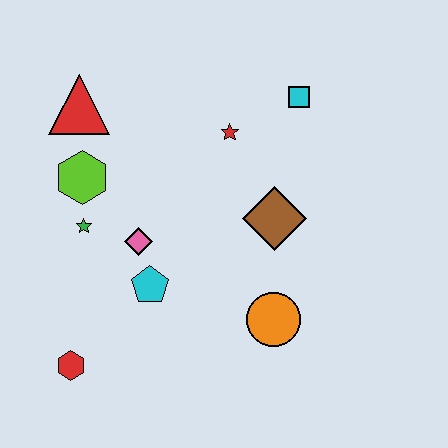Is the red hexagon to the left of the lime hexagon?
Yes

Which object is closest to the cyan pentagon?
The pink diamond is closest to the cyan pentagon.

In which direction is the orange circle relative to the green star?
The orange circle is to the right of the green star.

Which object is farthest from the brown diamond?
The red hexagon is farthest from the brown diamond.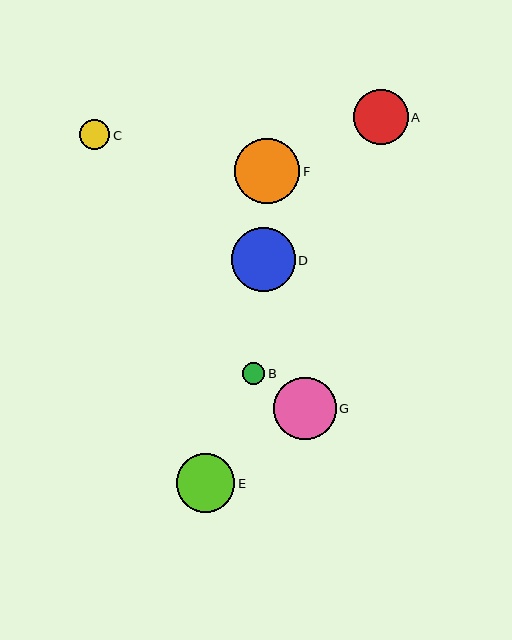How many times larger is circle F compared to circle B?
Circle F is approximately 2.9 times the size of circle B.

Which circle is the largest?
Circle F is the largest with a size of approximately 65 pixels.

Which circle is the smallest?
Circle B is the smallest with a size of approximately 22 pixels.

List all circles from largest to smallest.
From largest to smallest: F, D, G, E, A, C, B.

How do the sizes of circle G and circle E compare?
Circle G and circle E are approximately the same size.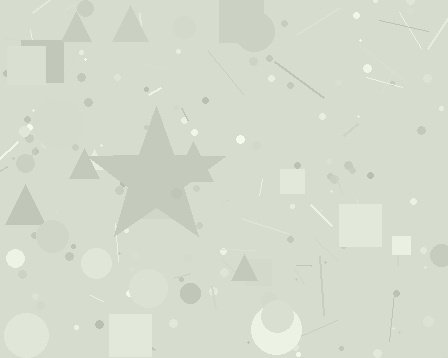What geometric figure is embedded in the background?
A star is embedded in the background.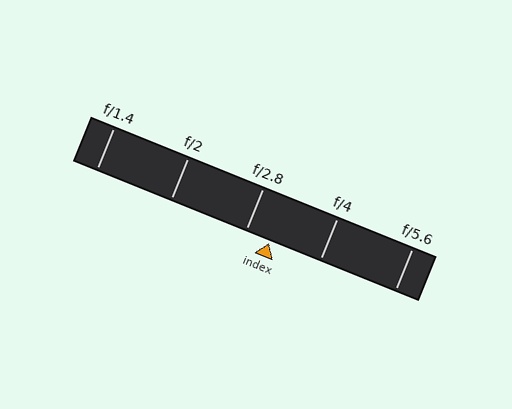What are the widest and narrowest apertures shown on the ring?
The widest aperture shown is f/1.4 and the narrowest is f/5.6.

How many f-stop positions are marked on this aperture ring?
There are 5 f-stop positions marked.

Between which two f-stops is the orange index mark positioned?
The index mark is between f/2.8 and f/4.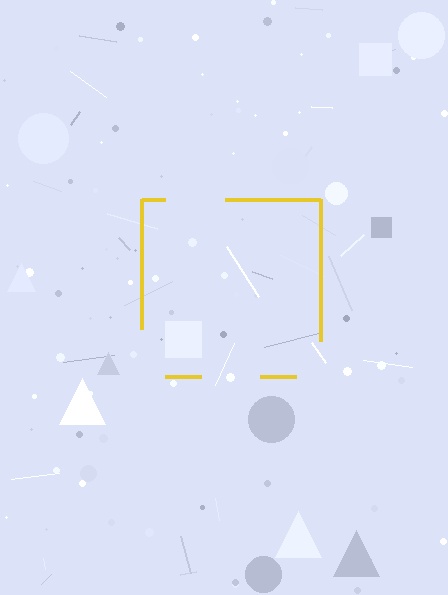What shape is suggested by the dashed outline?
The dashed outline suggests a square.